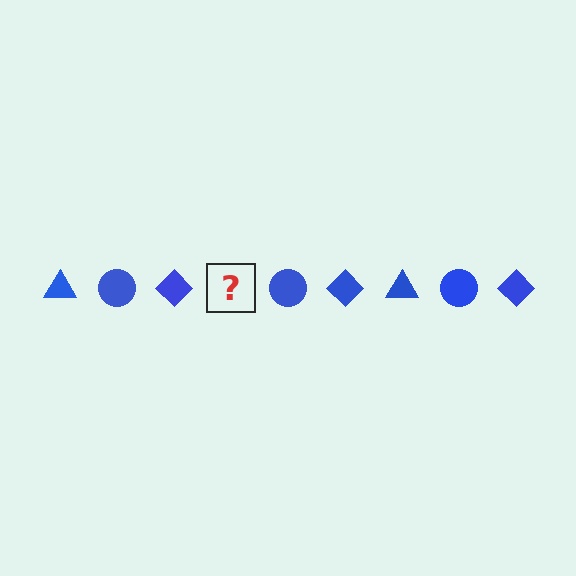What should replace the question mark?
The question mark should be replaced with a blue triangle.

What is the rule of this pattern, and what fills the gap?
The rule is that the pattern cycles through triangle, circle, diamond shapes in blue. The gap should be filled with a blue triangle.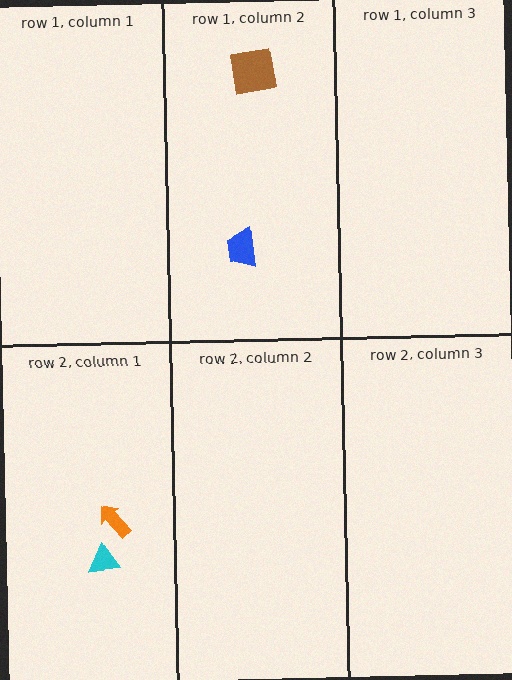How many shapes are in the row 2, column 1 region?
2.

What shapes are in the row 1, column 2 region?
The brown square, the blue trapezoid.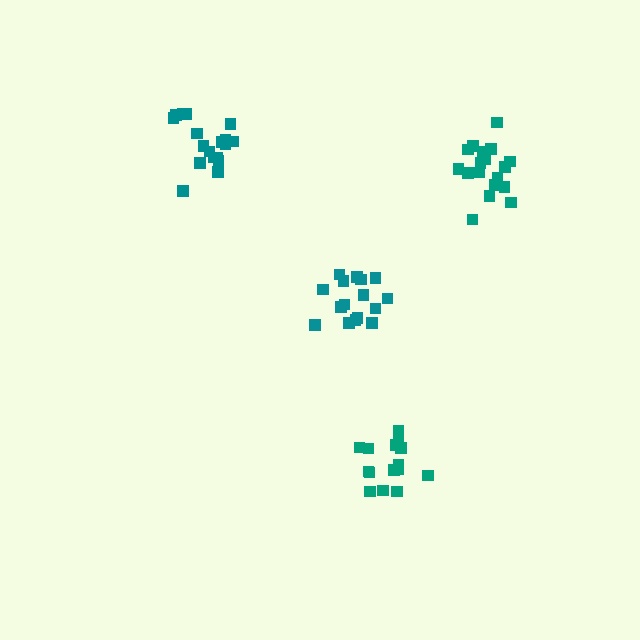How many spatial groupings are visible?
There are 4 spatial groupings.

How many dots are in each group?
Group 1: 15 dots, Group 2: 18 dots, Group 3: 16 dots, Group 4: 18 dots (67 total).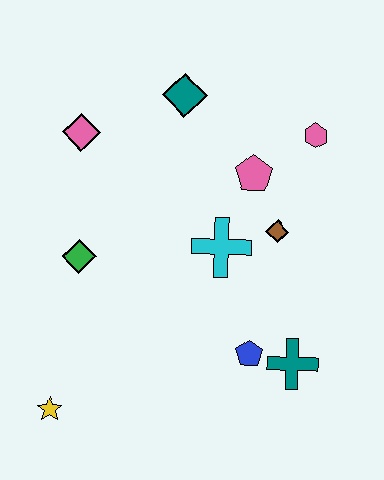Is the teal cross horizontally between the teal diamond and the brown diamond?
No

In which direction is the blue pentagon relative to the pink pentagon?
The blue pentagon is below the pink pentagon.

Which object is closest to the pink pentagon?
The brown diamond is closest to the pink pentagon.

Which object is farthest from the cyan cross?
The yellow star is farthest from the cyan cross.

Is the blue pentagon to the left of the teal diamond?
No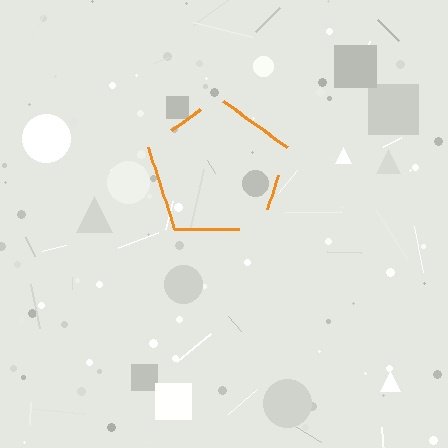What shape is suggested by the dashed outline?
The dashed outline suggests a pentagon.